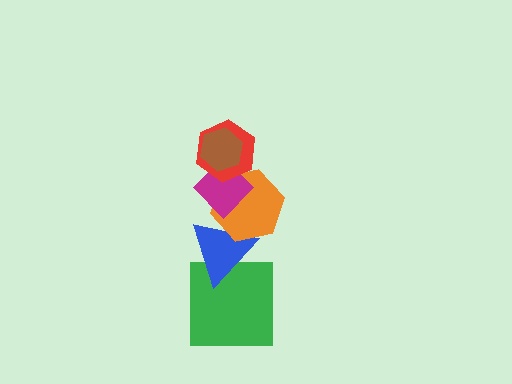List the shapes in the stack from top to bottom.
From top to bottom: the brown hexagon, the red hexagon, the magenta diamond, the orange hexagon, the blue triangle, the green square.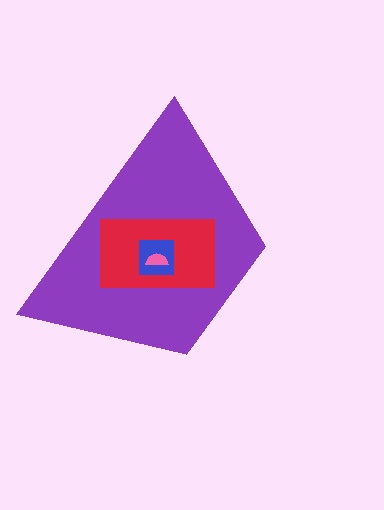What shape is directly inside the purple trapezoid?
The red rectangle.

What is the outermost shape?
The purple trapezoid.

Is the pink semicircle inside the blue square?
Yes.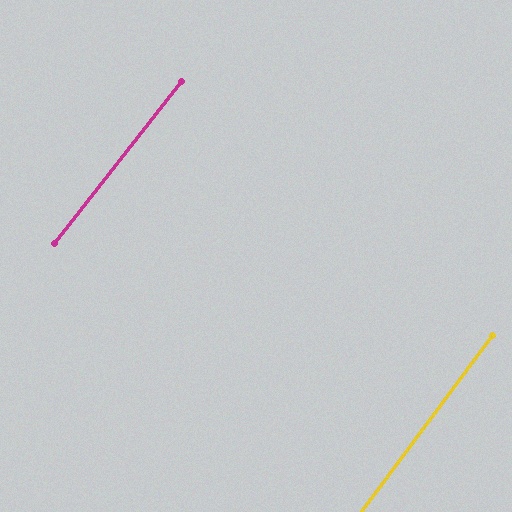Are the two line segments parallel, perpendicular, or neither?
Parallel — their directions differ by only 1.3°.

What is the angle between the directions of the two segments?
Approximately 1 degree.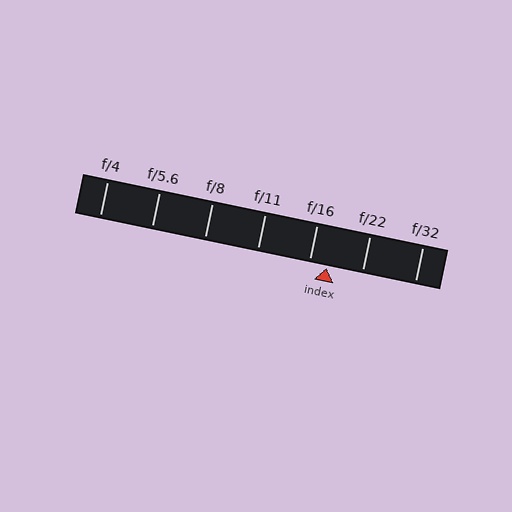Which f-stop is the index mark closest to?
The index mark is closest to f/16.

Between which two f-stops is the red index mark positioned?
The index mark is between f/16 and f/22.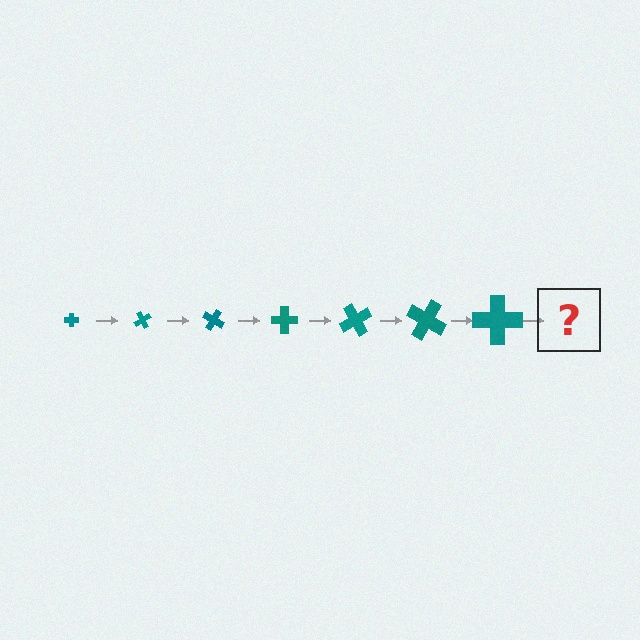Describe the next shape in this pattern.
It should be a cross, larger than the previous one and rotated 420 degrees from the start.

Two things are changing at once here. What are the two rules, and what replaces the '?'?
The two rules are that the cross grows larger each step and it rotates 60 degrees each step. The '?' should be a cross, larger than the previous one and rotated 420 degrees from the start.